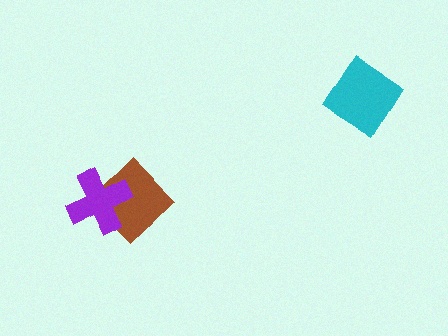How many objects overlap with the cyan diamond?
0 objects overlap with the cyan diamond.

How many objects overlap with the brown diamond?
1 object overlaps with the brown diamond.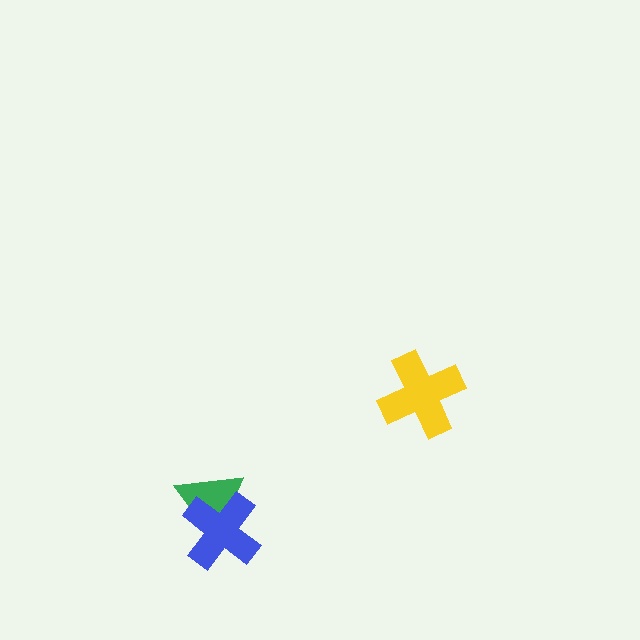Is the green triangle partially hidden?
Yes, it is partially covered by another shape.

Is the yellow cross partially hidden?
No, no other shape covers it.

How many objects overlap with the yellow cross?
0 objects overlap with the yellow cross.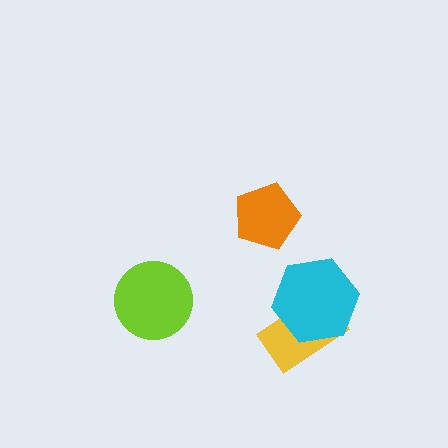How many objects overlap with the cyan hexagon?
1 object overlaps with the cyan hexagon.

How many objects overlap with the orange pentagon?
0 objects overlap with the orange pentagon.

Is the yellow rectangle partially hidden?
Yes, it is partially covered by another shape.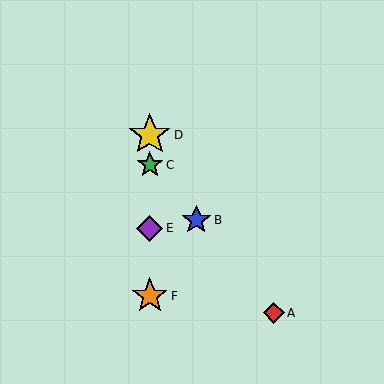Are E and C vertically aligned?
Yes, both are at x≈150.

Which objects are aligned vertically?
Objects C, D, E, F are aligned vertically.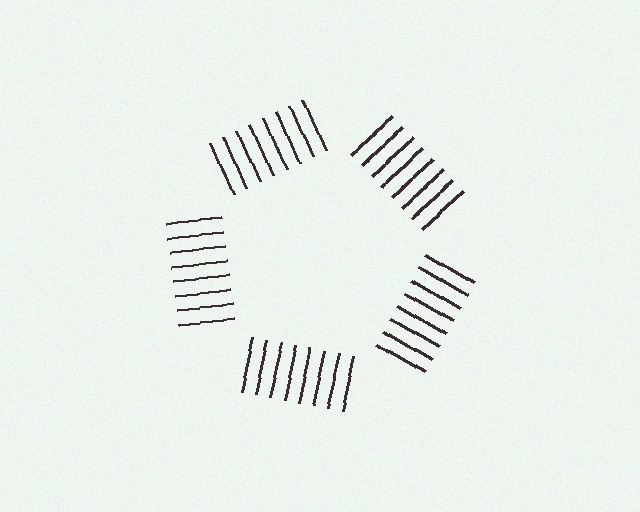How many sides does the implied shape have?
5 sides — the line-ends trace a pentagon.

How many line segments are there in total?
40 — 8 along each of the 5 edges.